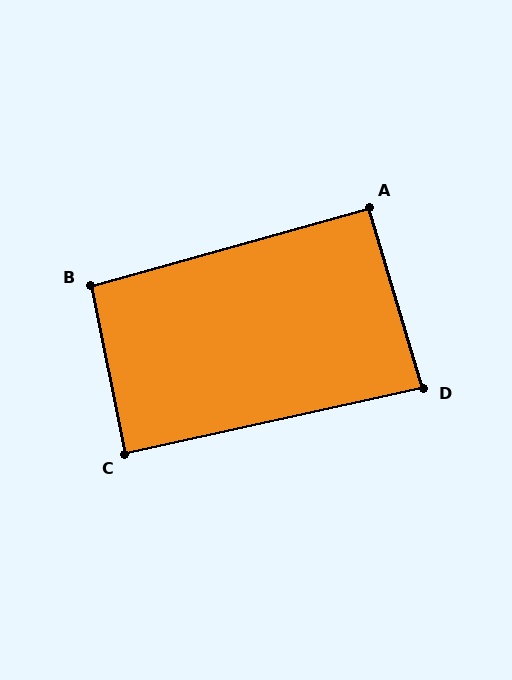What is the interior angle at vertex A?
Approximately 91 degrees (approximately right).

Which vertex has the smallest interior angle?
D, at approximately 86 degrees.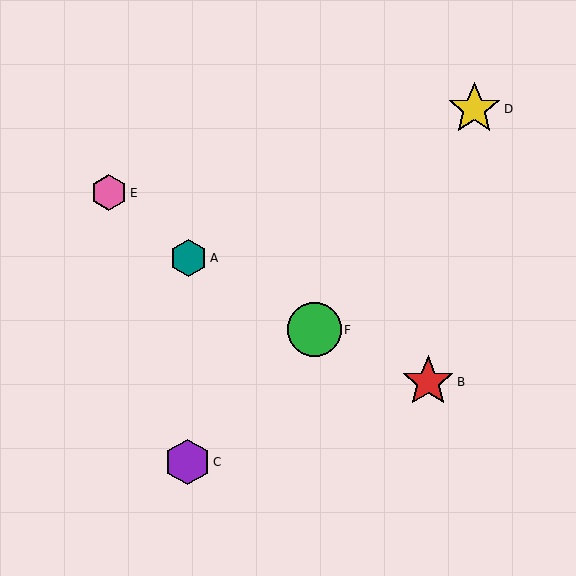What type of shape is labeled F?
Shape F is a green circle.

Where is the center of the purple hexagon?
The center of the purple hexagon is at (187, 462).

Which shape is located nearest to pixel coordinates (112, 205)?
The pink hexagon (labeled E) at (109, 193) is nearest to that location.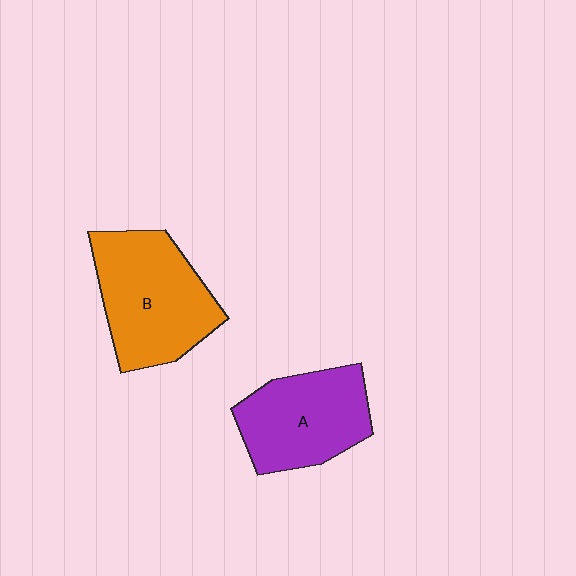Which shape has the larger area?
Shape B (orange).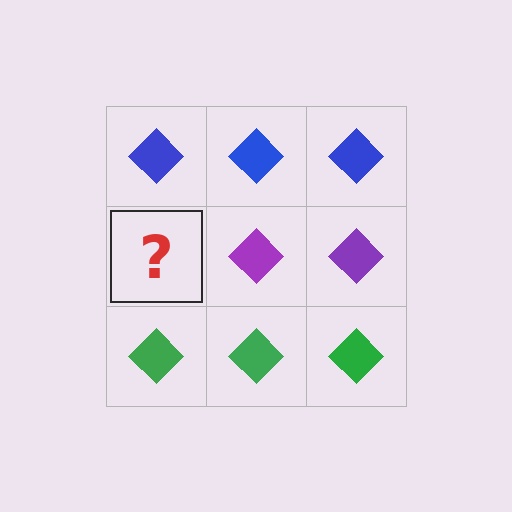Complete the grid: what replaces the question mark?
The question mark should be replaced with a purple diamond.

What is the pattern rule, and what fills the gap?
The rule is that each row has a consistent color. The gap should be filled with a purple diamond.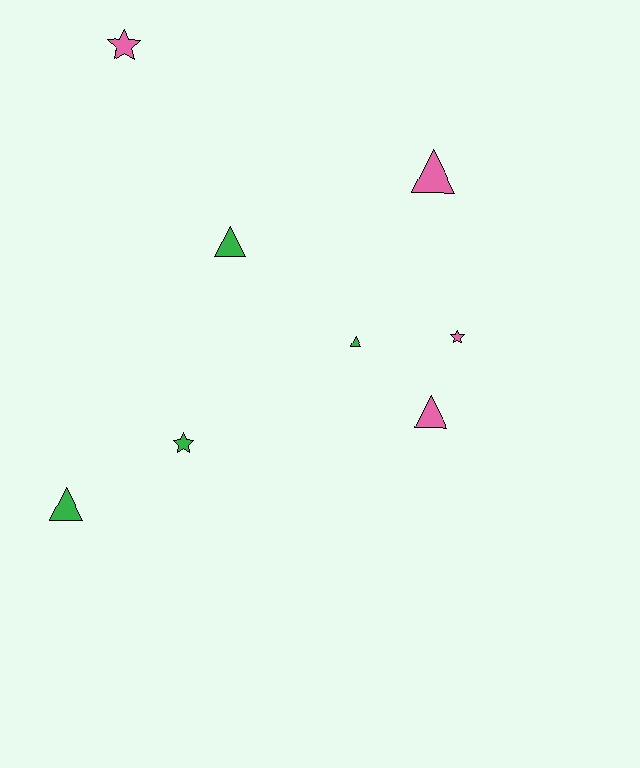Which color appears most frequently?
Pink, with 4 objects.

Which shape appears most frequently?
Triangle, with 5 objects.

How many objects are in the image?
There are 8 objects.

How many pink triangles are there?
There are 2 pink triangles.